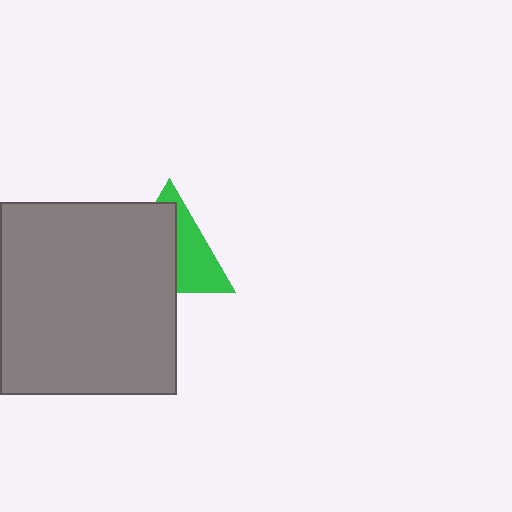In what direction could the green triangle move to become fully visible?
The green triangle could move right. That would shift it out from behind the gray rectangle entirely.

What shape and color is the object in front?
The object in front is a gray rectangle.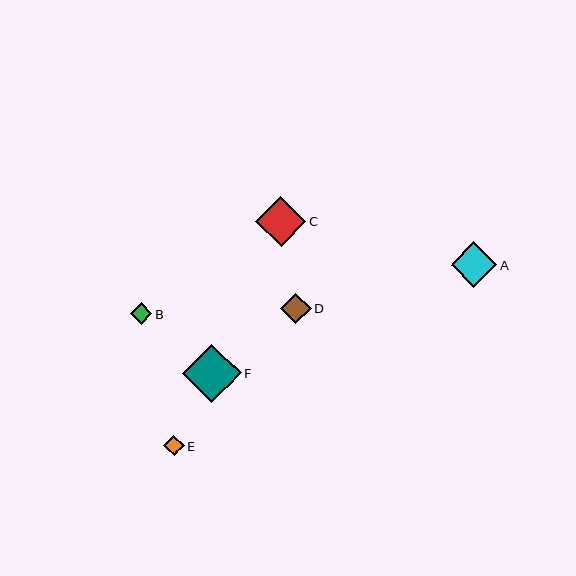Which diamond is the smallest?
Diamond E is the smallest with a size of approximately 20 pixels.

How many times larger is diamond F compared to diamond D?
Diamond F is approximately 1.9 times the size of diamond D.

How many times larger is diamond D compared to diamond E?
Diamond D is approximately 1.5 times the size of diamond E.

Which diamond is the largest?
Diamond F is the largest with a size of approximately 59 pixels.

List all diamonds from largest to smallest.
From largest to smallest: F, C, A, D, B, E.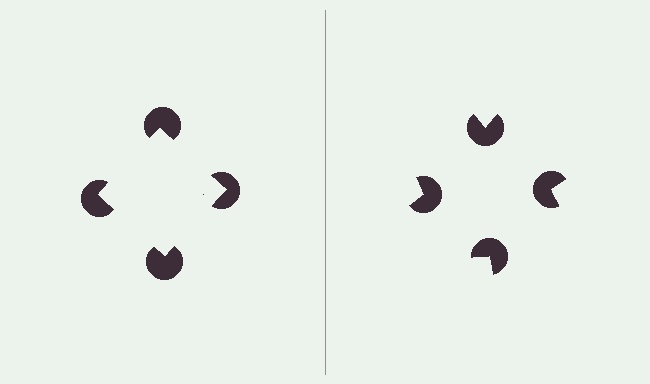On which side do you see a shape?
An illusory square appears on the left side. On the right side the wedge cuts are rotated, so no coherent shape forms.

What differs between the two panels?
The pac-man discs are positioned identically on both sides; only the wedge orientations differ. On the left they align to a square; on the right they are misaligned.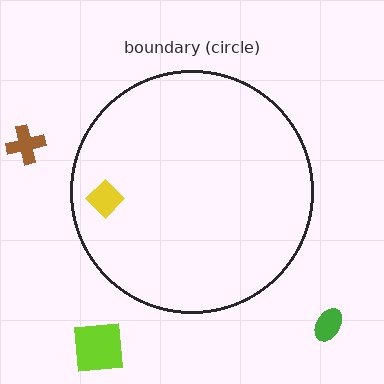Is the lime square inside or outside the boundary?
Outside.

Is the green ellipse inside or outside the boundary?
Outside.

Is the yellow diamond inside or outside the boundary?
Inside.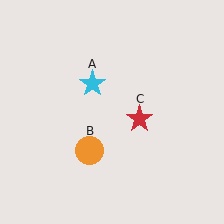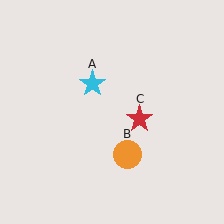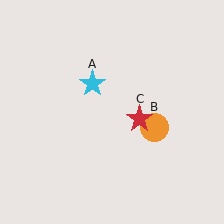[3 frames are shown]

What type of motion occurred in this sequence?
The orange circle (object B) rotated counterclockwise around the center of the scene.